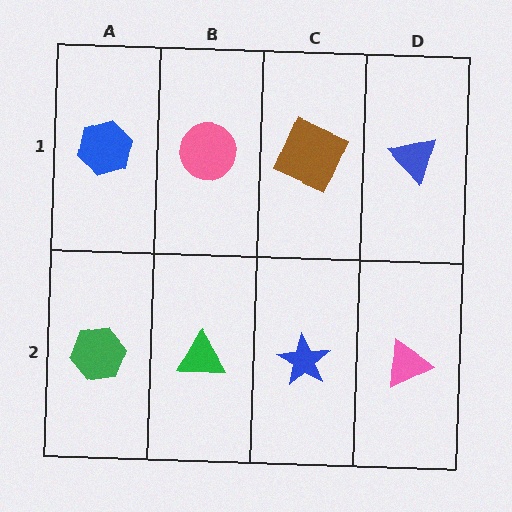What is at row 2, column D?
A pink triangle.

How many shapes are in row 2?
4 shapes.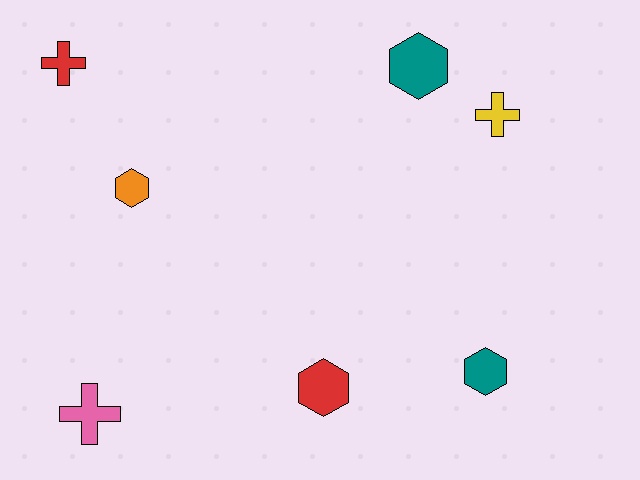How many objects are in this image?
There are 7 objects.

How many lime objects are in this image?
There are no lime objects.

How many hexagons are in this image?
There are 4 hexagons.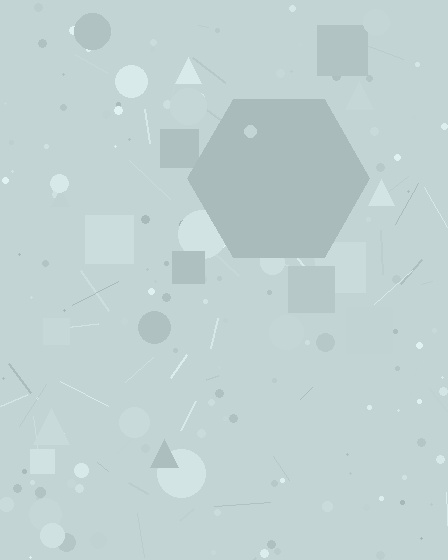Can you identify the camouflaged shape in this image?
The camouflaged shape is a hexagon.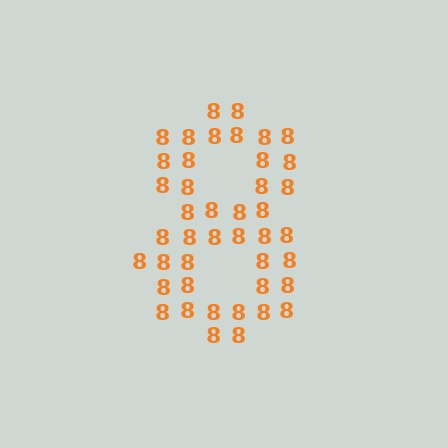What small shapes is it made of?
It is made of small digit 8's.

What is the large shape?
The large shape is the digit 8.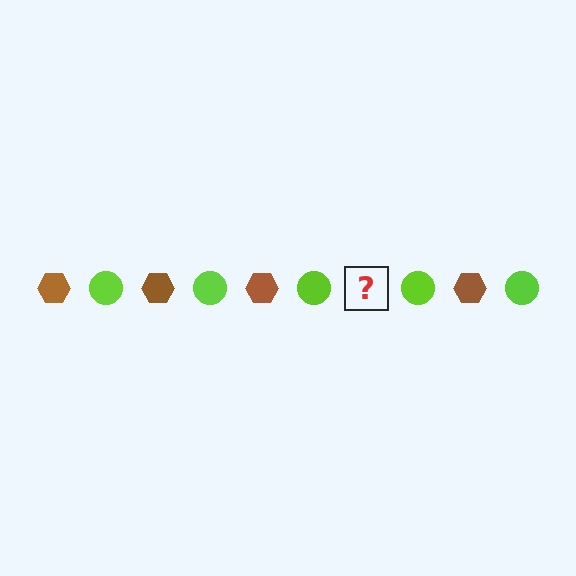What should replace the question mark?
The question mark should be replaced with a brown hexagon.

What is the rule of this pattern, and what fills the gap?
The rule is that the pattern alternates between brown hexagon and lime circle. The gap should be filled with a brown hexagon.